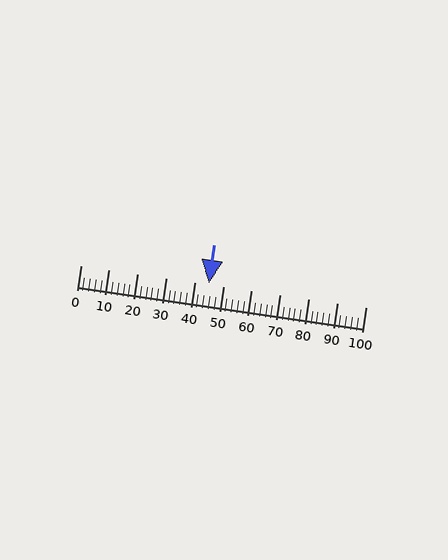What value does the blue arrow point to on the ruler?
The blue arrow points to approximately 45.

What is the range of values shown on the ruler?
The ruler shows values from 0 to 100.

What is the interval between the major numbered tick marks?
The major tick marks are spaced 10 units apart.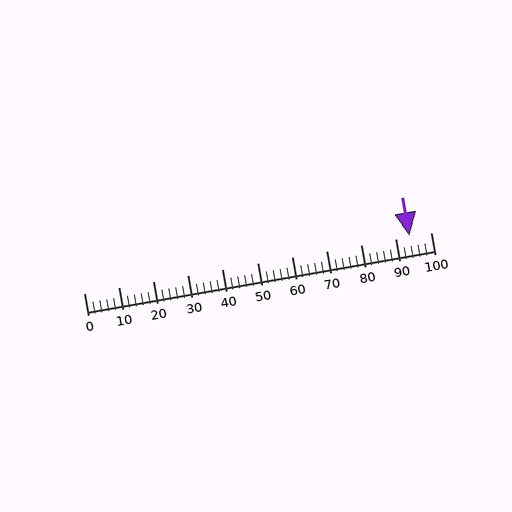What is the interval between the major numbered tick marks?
The major tick marks are spaced 10 units apart.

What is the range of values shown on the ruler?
The ruler shows values from 0 to 100.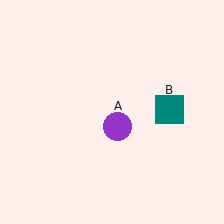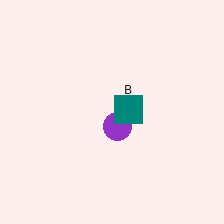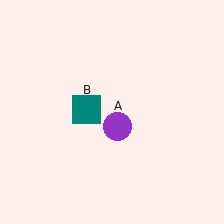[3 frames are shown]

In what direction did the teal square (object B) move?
The teal square (object B) moved left.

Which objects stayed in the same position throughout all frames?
Purple circle (object A) remained stationary.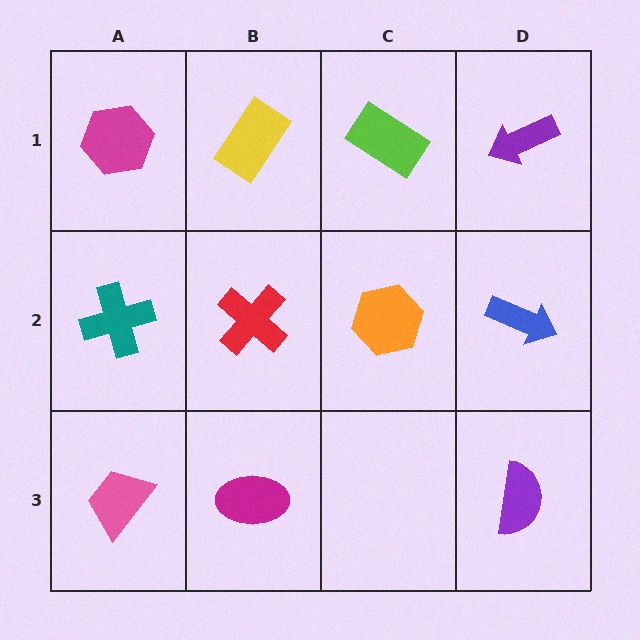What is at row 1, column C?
A lime rectangle.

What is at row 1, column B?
A yellow rectangle.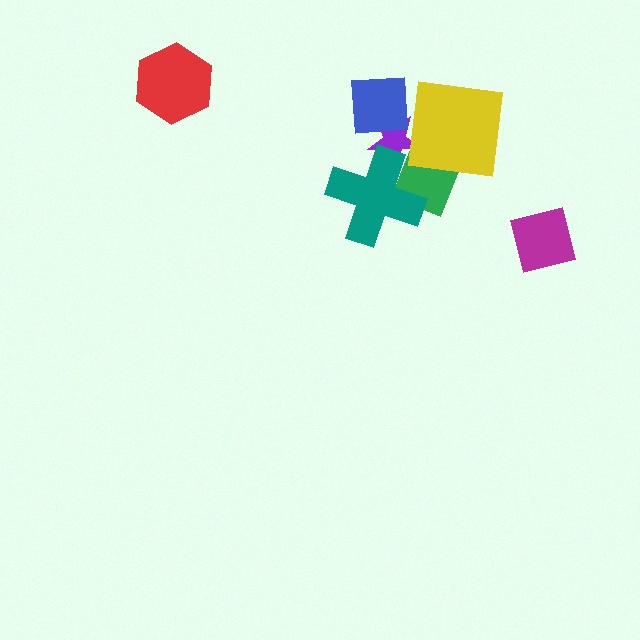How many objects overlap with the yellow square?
2 objects overlap with the yellow square.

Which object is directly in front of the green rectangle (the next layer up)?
The yellow square is directly in front of the green rectangle.